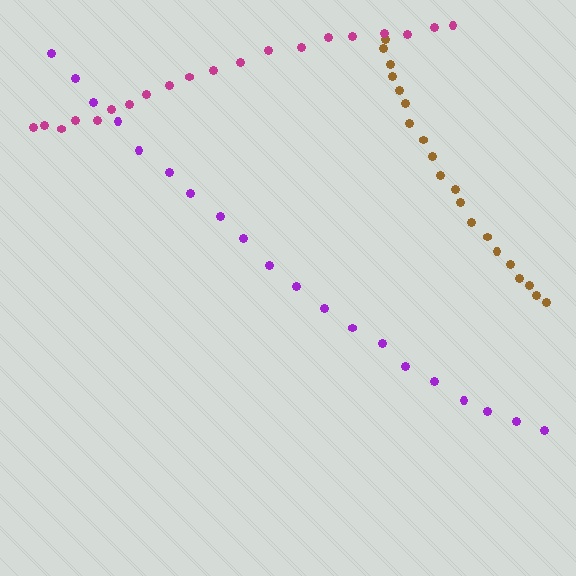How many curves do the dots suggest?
There are 3 distinct paths.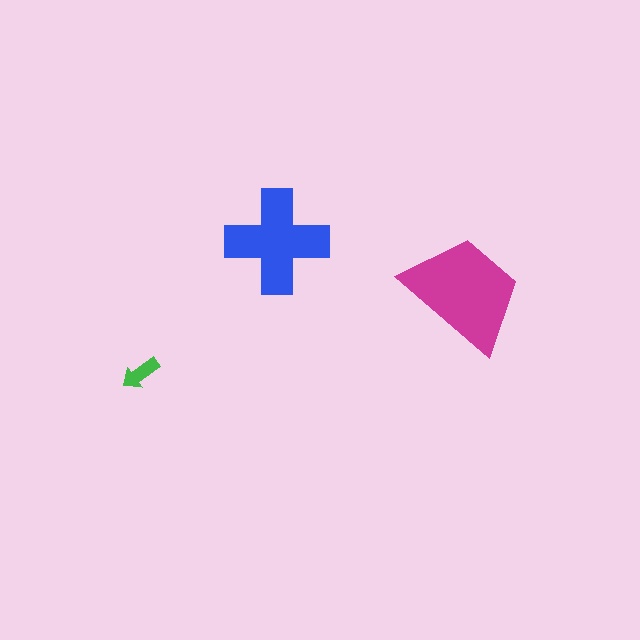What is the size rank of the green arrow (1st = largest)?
3rd.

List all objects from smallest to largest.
The green arrow, the blue cross, the magenta trapezoid.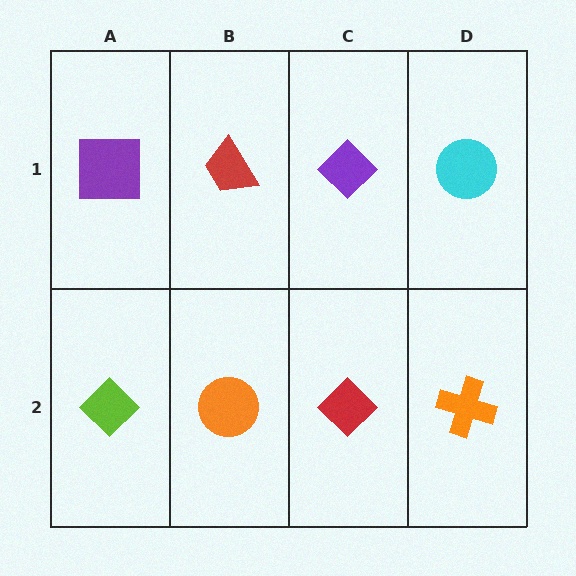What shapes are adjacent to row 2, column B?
A red trapezoid (row 1, column B), a lime diamond (row 2, column A), a red diamond (row 2, column C).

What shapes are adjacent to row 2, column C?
A purple diamond (row 1, column C), an orange circle (row 2, column B), an orange cross (row 2, column D).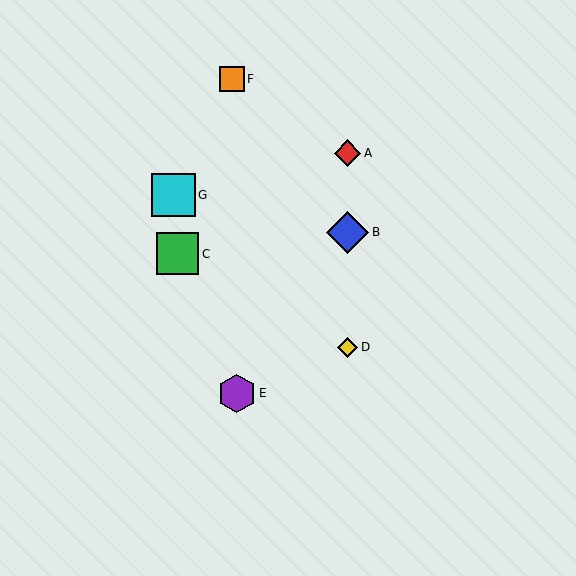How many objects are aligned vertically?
3 objects (A, B, D) are aligned vertically.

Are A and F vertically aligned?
No, A is at x≈347 and F is at x≈232.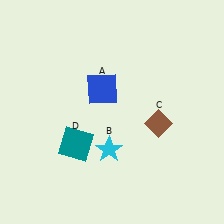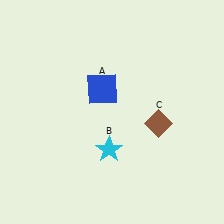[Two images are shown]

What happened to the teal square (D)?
The teal square (D) was removed in Image 2. It was in the bottom-left area of Image 1.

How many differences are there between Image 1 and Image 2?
There is 1 difference between the two images.